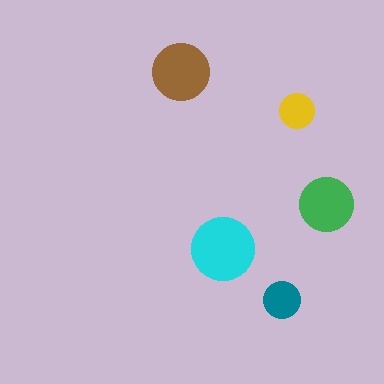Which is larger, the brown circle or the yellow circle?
The brown one.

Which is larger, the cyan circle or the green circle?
The cyan one.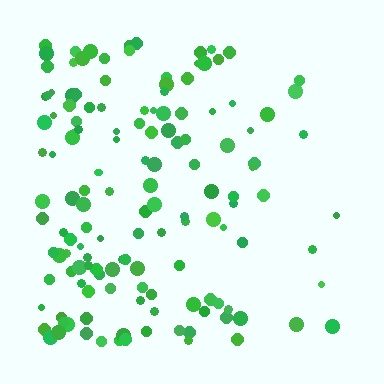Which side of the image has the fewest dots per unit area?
The right.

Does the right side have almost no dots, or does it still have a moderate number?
Still a moderate number, just noticeably fewer than the left.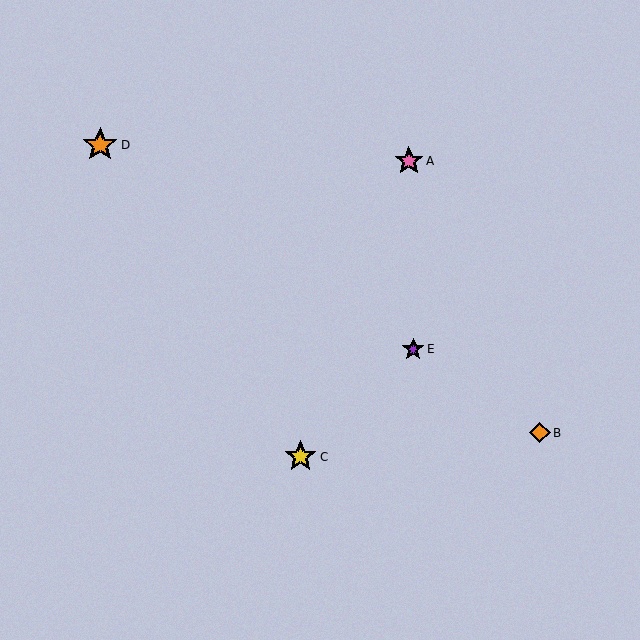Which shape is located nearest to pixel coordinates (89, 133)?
The orange star (labeled D) at (100, 145) is nearest to that location.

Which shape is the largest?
The orange star (labeled D) is the largest.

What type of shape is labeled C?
Shape C is a yellow star.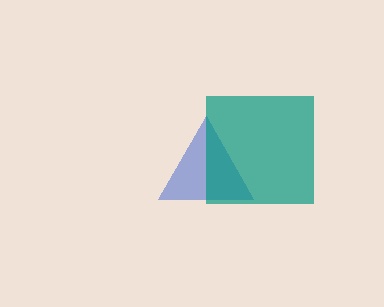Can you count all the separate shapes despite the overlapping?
Yes, there are 2 separate shapes.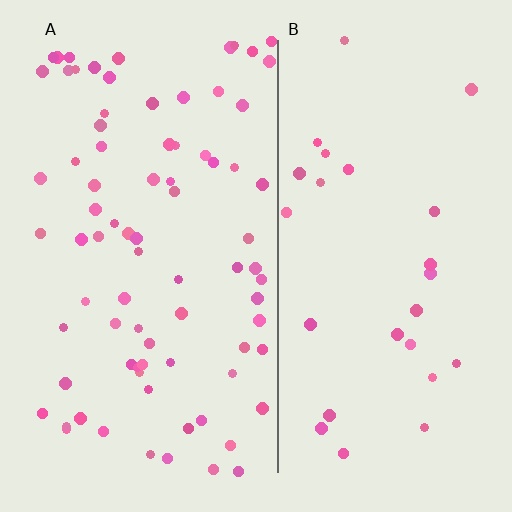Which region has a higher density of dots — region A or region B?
A (the left).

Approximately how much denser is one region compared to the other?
Approximately 3.0× — region A over region B.